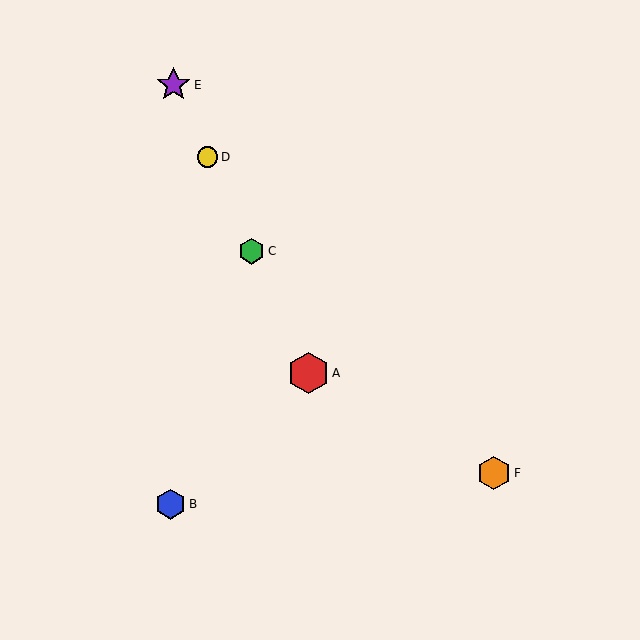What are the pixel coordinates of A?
Object A is at (309, 373).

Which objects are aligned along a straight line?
Objects A, C, D, E are aligned along a straight line.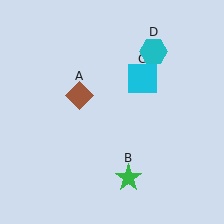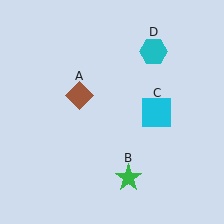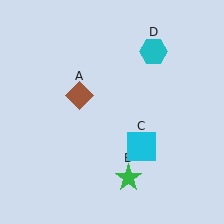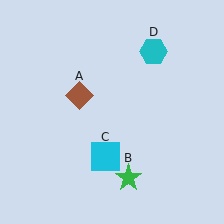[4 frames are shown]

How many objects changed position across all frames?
1 object changed position: cyan square (object C).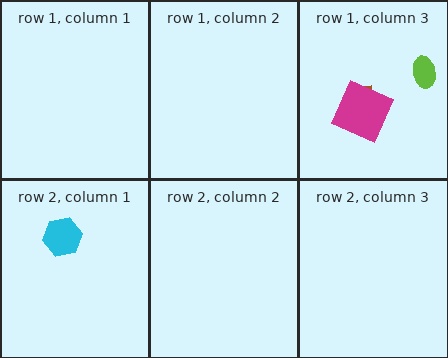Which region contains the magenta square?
The row 1, column 3 region.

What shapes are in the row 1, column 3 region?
The lime ellipse, the brown cross, the magenta square.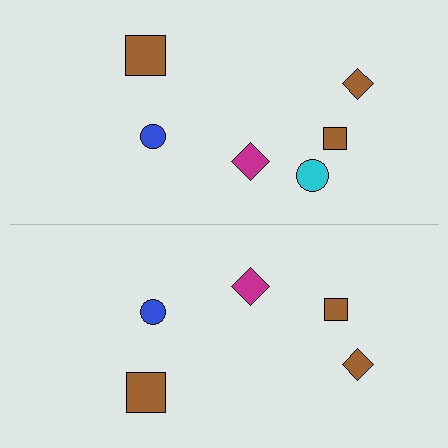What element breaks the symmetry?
A cyan circle is missing from the bottom side.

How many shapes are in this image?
There are 11 shapes in this image.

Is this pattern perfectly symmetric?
No, the pattern is not perfectly symmetric. A cyan circle is missing from the bottom side.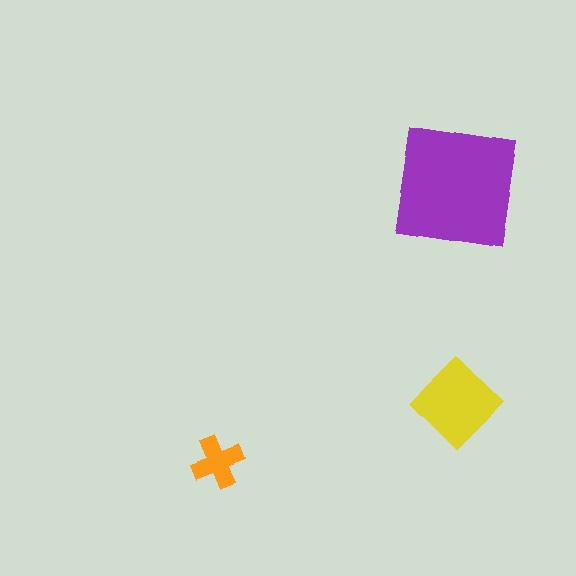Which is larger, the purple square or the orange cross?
The purple square.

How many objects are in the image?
There are 3 objects in the image.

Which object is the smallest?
The orange cross.